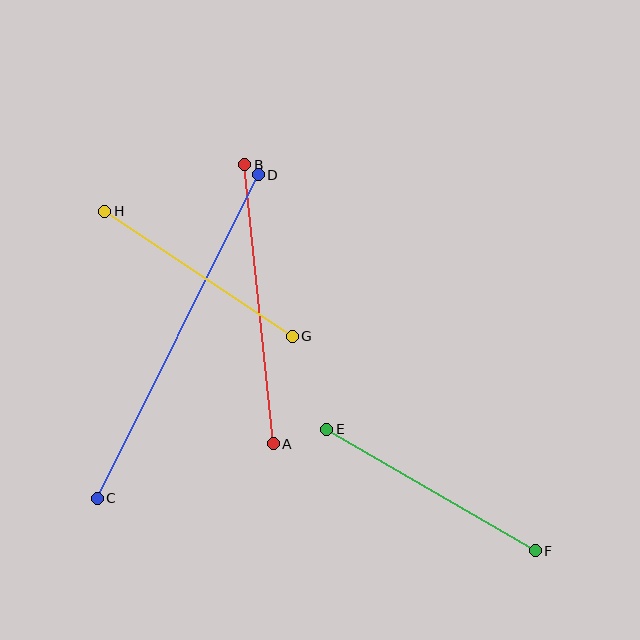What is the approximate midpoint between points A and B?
The midpoint is at approximately (259, 304) pixels.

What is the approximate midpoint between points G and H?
The midpoint is at approximately (198, 274) pixels.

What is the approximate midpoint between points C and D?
The midpoint is at approximately (178, 337) pixels.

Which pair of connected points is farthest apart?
Points C and D are farthest apart.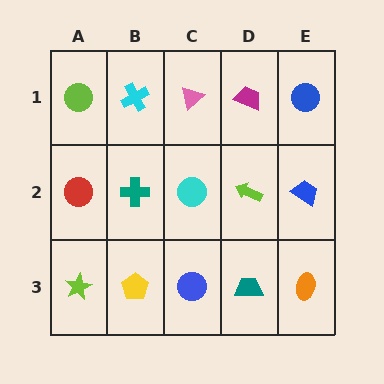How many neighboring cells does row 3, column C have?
3.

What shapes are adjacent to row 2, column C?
A pink triangle (row 1, column C), a blue circle (row 3, column C), a teal cross (row 2, column B), a lime arrow (row 2, column D).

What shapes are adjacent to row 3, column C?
A cyan circle (row 2, column C), a yellow pentagon (row 3, column B), a teal trapezoid (row 3, column D).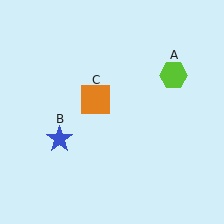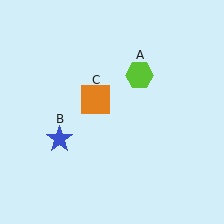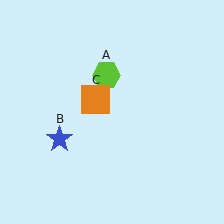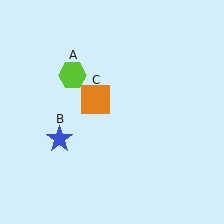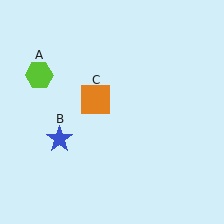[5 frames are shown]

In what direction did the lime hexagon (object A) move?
The lime hexagon (object A) moved left.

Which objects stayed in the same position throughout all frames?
Blue star (object B) and orange square (object C) remained stationary.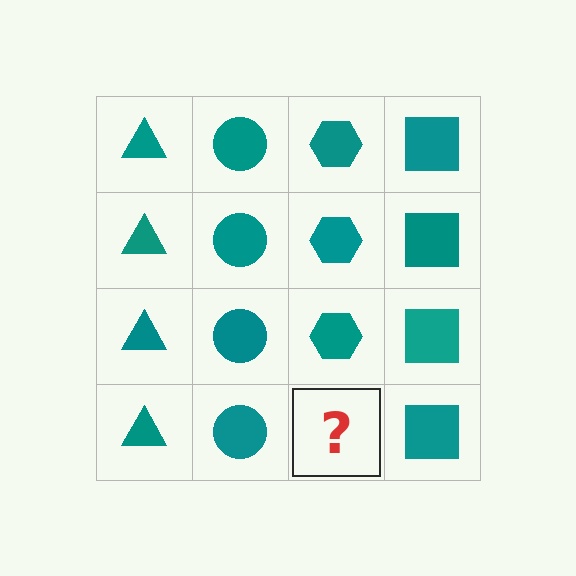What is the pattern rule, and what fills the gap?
The rule is that each column has a consistent shape. The gap should be filled with a teal hexagon.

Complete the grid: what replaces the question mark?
The question mark should be replaced with a teal hexagon.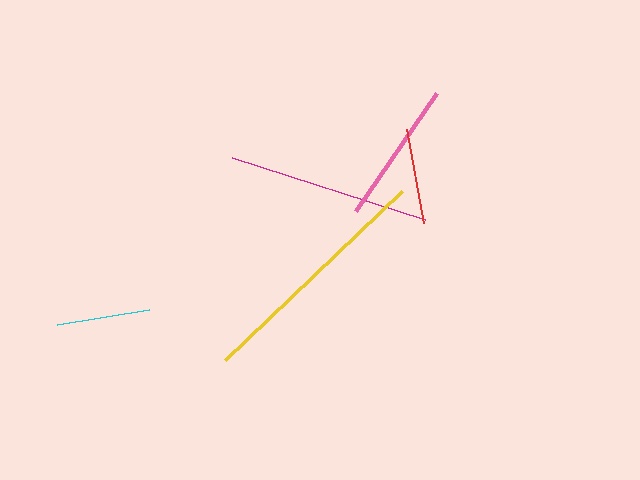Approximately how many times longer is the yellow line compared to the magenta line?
The yellow line is approximately 1.2 times the length of the magenta line.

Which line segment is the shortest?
The cyan line is the shortest at approximately 94 pixels.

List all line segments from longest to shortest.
From longest to shortest: yellow, magenta, pink, red, cyan.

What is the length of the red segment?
The red segment is approximately 96 pixels long.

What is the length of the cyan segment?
The cyan segment is approximately 94 pixels long.